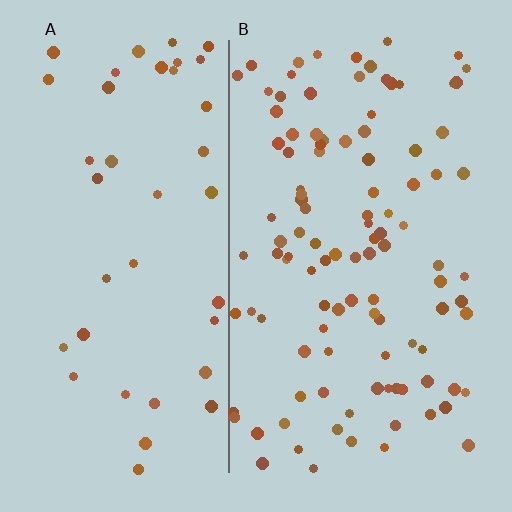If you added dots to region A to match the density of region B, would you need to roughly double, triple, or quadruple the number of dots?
Approximately triple.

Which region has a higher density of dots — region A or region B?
B (the right).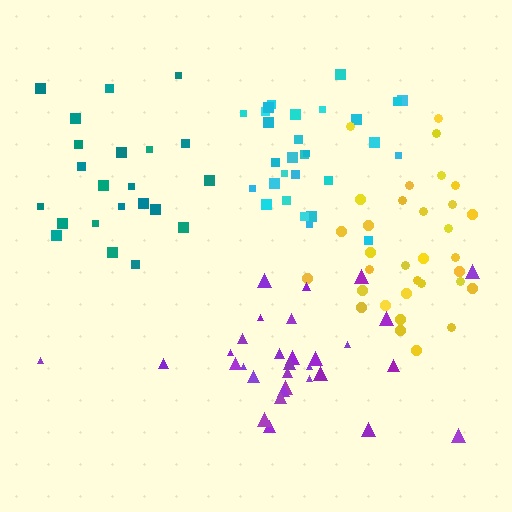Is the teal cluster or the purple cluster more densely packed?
Purple.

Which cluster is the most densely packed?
Cyan.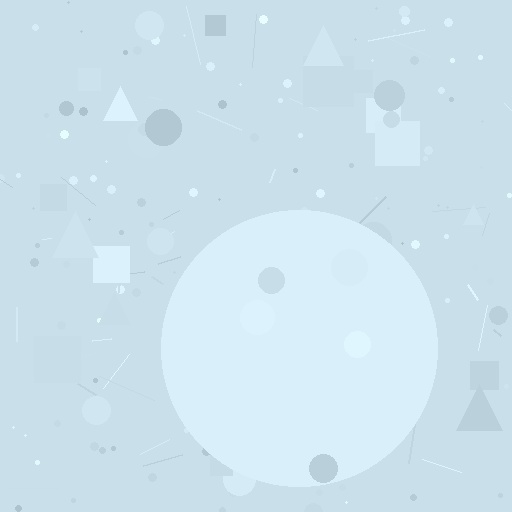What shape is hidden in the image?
A circle is hidden in the image.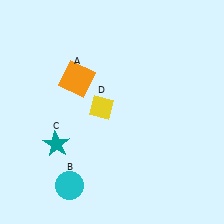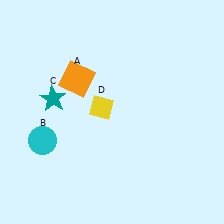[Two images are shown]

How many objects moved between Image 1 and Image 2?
2 objects moved between the two images.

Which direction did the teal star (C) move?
The teal star (C) moved up.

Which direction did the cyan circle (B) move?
The cyan circle (B) moved up.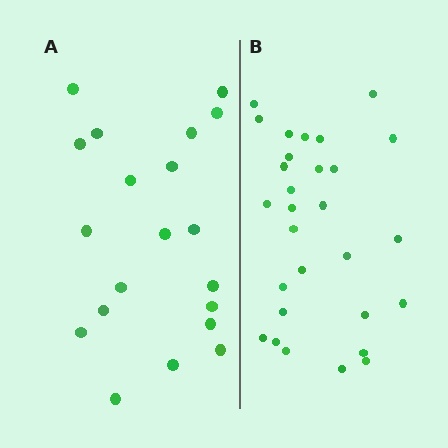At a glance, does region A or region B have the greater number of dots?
Region B (the right region) has more dots.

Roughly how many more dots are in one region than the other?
Region B has roughly 8 or so more dots than region A.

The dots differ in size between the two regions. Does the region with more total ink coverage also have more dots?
No. Region A has more total ink coverage because its dots are larger, but region B actually contains more individual dots. Total area can be misleading — the number of items is what matters here.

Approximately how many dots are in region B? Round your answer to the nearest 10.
About 30 dots. (The exact count is 29, which rounds to 30.)